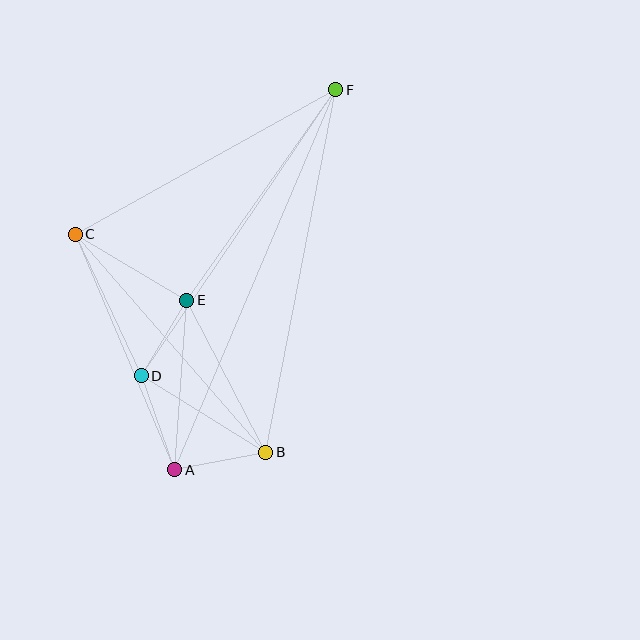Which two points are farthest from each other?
Points A and F are farthest from each other.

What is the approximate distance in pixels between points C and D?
The distance between C and D is approximately 156 pixels.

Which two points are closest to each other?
Points D and E are closest to each other.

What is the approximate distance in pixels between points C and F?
The distance between C and F is approximately 297 pixels.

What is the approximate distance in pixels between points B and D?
The distance between B and D is approximately 146 pixels.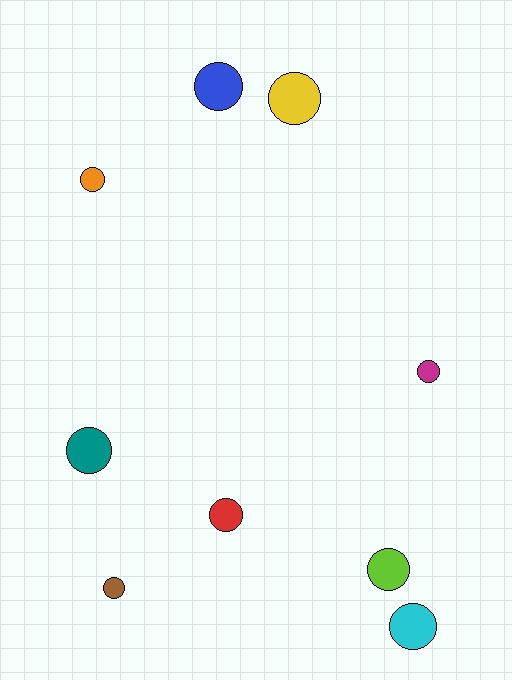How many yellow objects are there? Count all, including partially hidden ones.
There is 1 yellow object.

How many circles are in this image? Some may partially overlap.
There are 9 circles.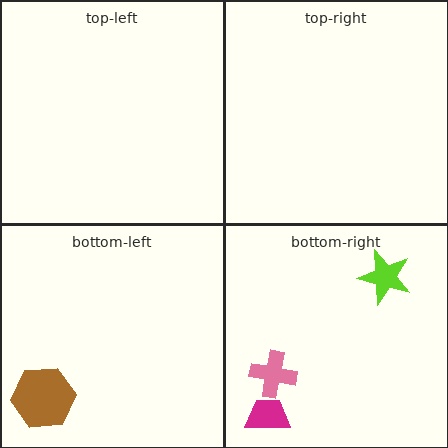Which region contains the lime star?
The bottom-right region.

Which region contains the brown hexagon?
The bottom-left region.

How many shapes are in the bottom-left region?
1.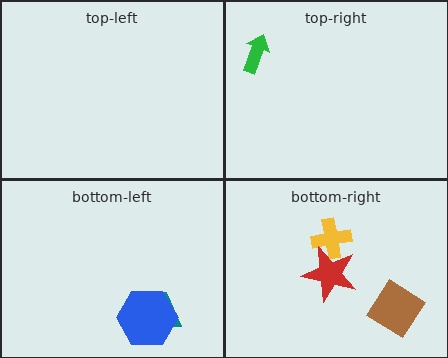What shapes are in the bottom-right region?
The yellow cross, the brown diamond, the red star.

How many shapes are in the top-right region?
1.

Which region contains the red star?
The bottom-right region.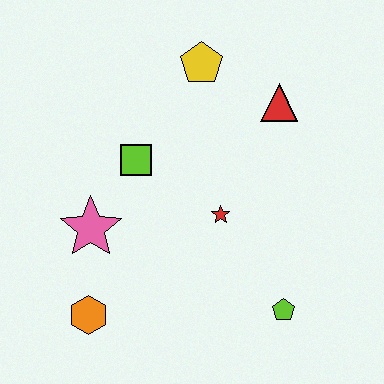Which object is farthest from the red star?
The orange hexagon is farthest from the red star.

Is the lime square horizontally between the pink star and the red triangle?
Yes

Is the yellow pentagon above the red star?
Yes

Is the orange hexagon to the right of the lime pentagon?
No